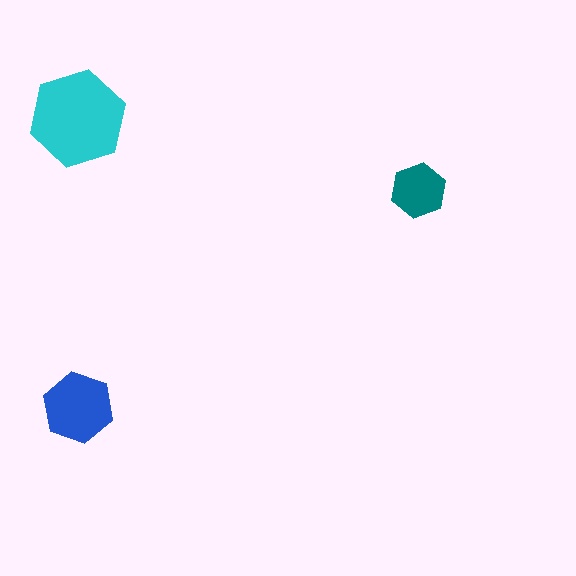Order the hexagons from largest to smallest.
the cyan one, the blue one, the teal one.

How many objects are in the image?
There are 3 objects in the image.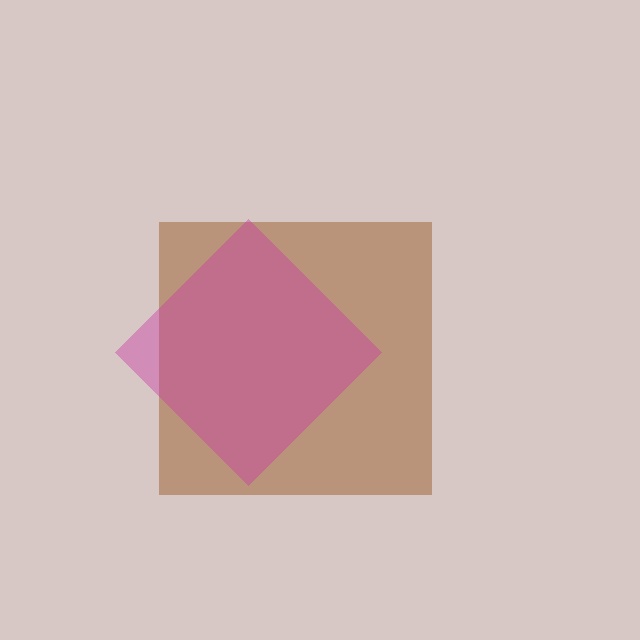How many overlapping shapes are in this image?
There are 2 overlapping shapes in the image.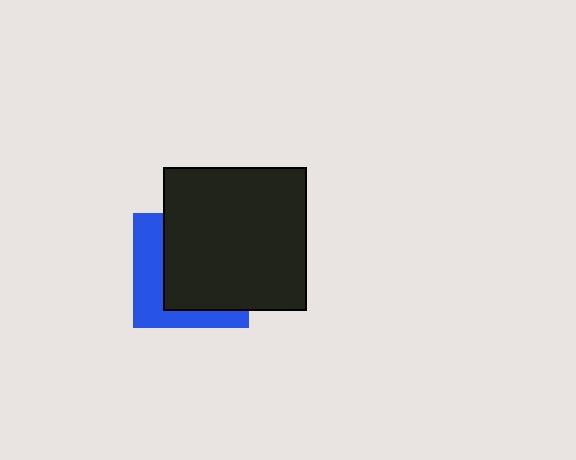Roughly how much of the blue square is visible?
A small part of it is visible (roughly 36%).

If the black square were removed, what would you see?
You would see the complete blue square.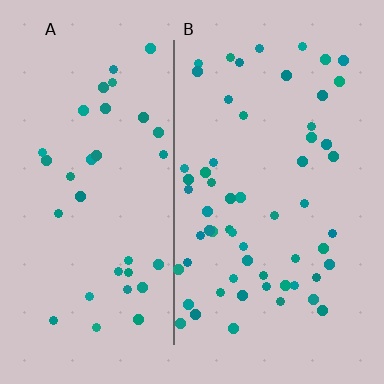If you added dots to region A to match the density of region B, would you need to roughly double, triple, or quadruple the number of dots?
Approximately double.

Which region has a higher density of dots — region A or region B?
B (the right).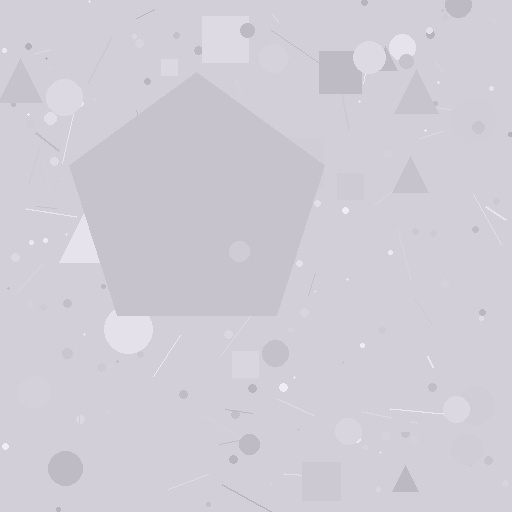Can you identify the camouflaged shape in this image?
The camouflaged shape is a pentagon.